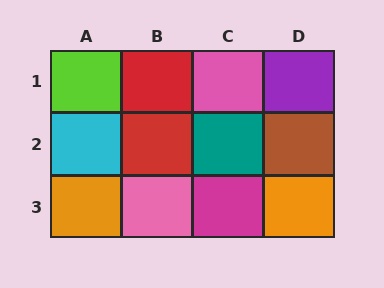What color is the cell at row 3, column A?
Orange.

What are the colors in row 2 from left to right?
Cyan, red, teal, brown.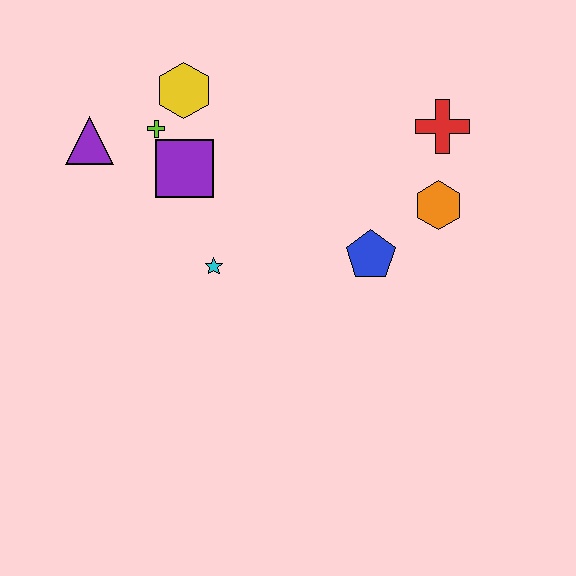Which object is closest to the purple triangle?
The lime cross is closest to the purple triangle.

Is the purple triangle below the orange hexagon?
No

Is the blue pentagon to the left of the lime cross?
No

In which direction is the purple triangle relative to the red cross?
The purple triangle is to the left of the red cross.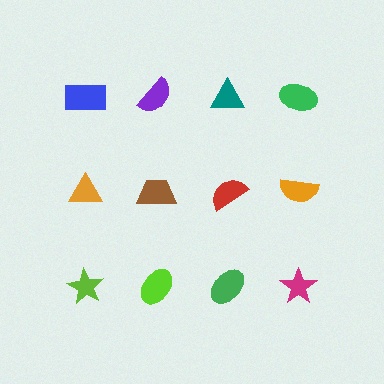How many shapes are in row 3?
4 shapes.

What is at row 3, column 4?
A magenta star.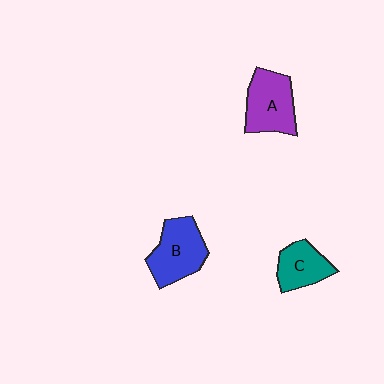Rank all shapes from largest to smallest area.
From largest to smallest: B (blue), A (purple), C (teal).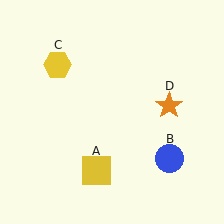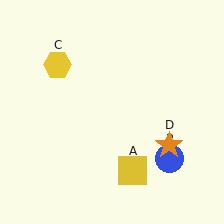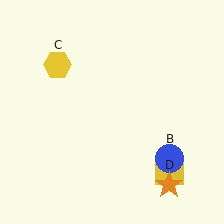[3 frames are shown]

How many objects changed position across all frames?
2 objects changed position: yellow square (object A), orange star (object D).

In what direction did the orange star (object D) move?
The orange star (object D) moved down.